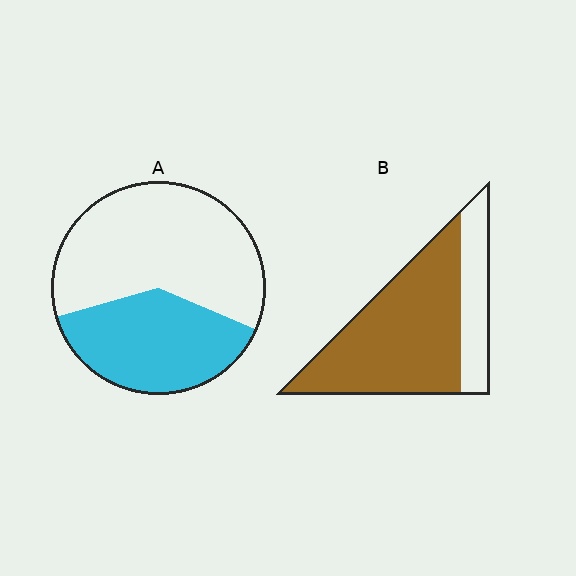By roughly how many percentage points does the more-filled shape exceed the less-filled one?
By roughly 35 percentage points (B over A).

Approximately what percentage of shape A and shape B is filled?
A is approximately 40% and B is approximately 75%.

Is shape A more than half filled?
No.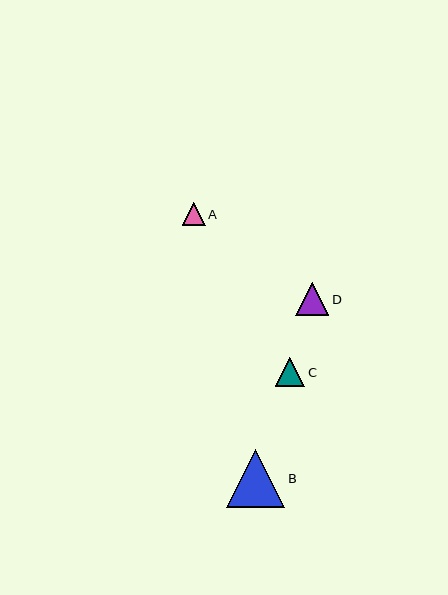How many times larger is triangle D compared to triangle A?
Triangle D is approximately 1.4 times the size of triangle A.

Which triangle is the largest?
Triangle B is the largest with a size of approximately 58 pixels.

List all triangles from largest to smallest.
From largest to smallest: B, D, C, A.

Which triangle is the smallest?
Triangle A is the smallest with a size of approximately 23 pixels.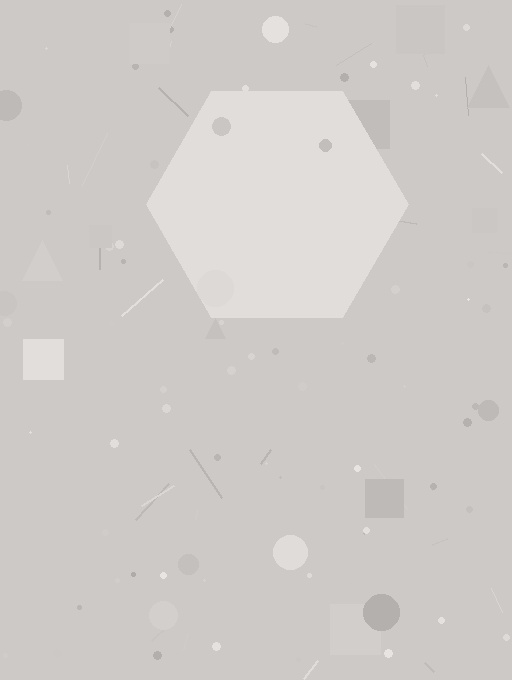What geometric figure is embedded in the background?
A hexagon is embedded in the background.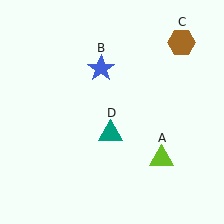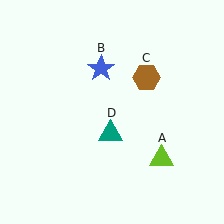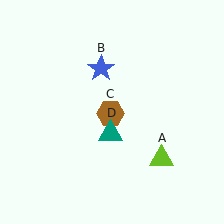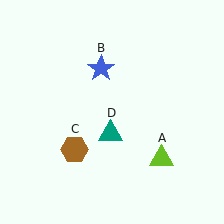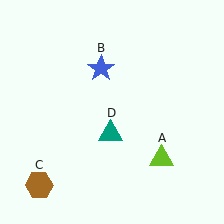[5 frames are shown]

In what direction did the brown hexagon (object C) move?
The brown hexagon (object C) moved down and to the left.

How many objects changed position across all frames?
1 object changed position: brown hexagon (object C).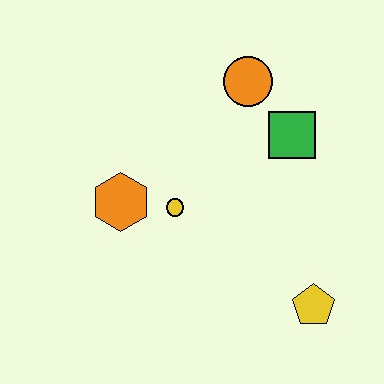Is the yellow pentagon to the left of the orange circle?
No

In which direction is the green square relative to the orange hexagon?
The green square is to the right of the orange hexagon.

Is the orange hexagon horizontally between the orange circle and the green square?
No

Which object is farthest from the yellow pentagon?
The orange circle is farthest from the yellow pentagon.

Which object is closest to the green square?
The orange circle is closest to the green square.